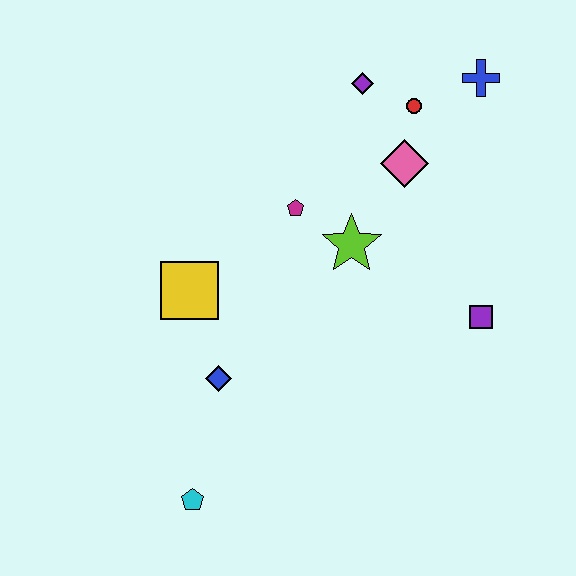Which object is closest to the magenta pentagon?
The lime star is closest to the magenta pentagon.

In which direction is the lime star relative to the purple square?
The lime star is to the left of the purple square.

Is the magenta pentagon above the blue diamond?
Yes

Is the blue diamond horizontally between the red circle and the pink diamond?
No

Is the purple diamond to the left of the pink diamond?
Yes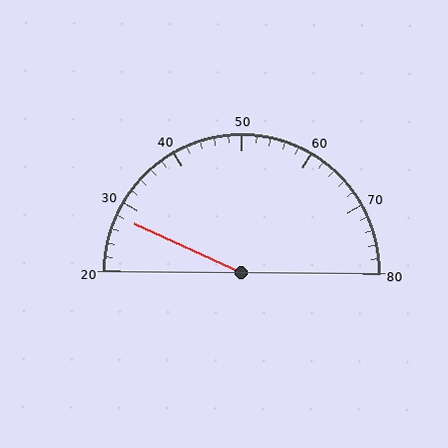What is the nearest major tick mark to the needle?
The nearest major tick mark is 30.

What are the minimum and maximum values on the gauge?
The gauge ranges from 20 to 80.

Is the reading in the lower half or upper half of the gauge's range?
The reading is in the lower half of the range (20 to 80).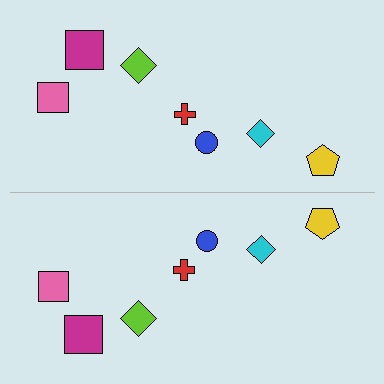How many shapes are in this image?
There are 14 shapes in this image.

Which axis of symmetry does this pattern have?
The pattern has a horizontal axis of symmetry running through the center of the image.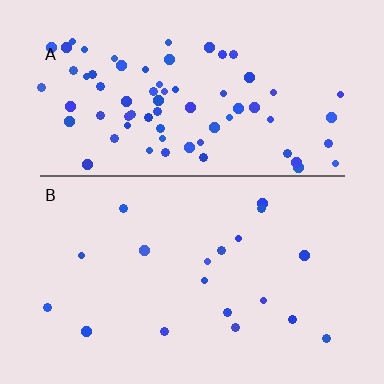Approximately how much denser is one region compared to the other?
Approximately 3.9× — region A over region B.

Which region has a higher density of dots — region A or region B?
A (the top).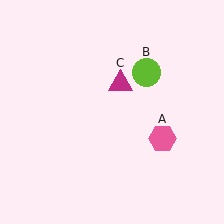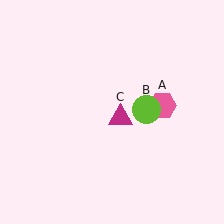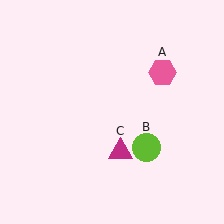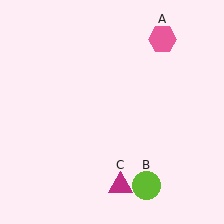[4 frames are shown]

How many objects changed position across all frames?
3 objects changed position: pink hexagon (object A), lime circle (object B), magenta triangle (object C).